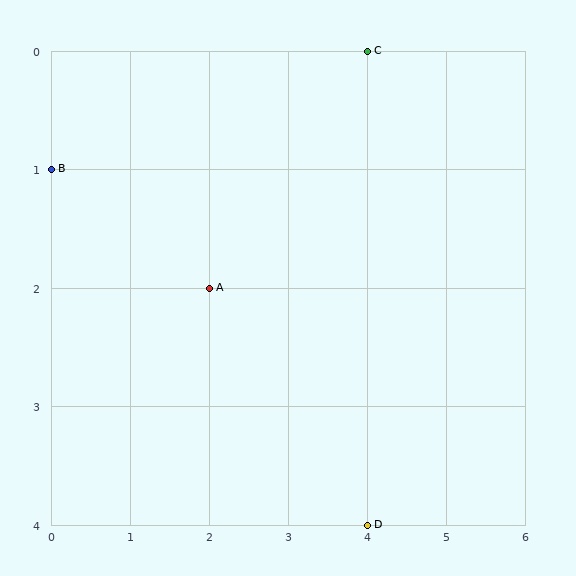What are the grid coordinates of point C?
Point C is at grid coordinates (4, 0).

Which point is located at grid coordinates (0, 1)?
Point B is at (0, 1).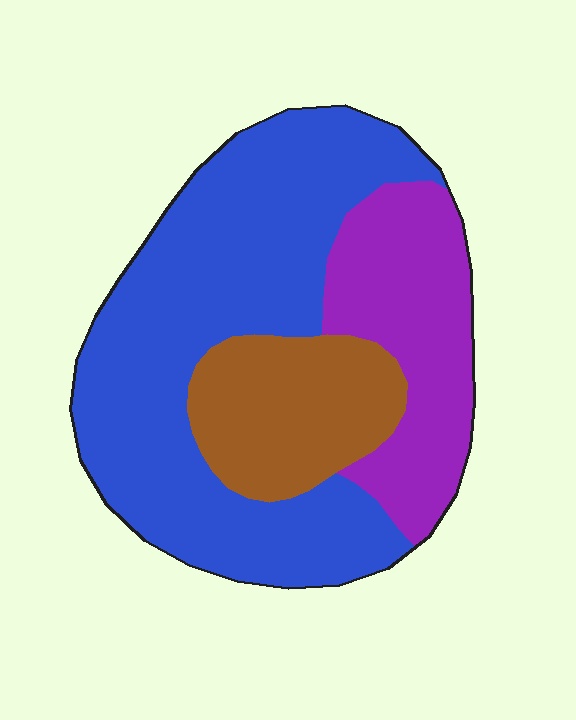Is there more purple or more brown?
Purple.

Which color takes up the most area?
Blue, at roughly 55%.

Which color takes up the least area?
Brown, at roughly 20%.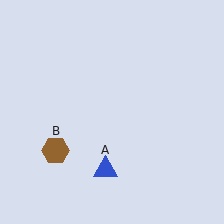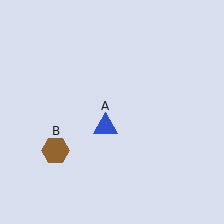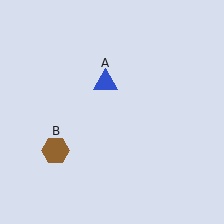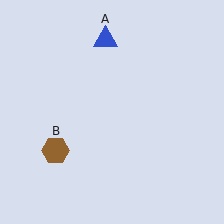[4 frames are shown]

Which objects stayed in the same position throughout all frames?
Brown hexagon (object B) remained stationary.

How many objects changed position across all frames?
1 object changed position: blue triangle (object A).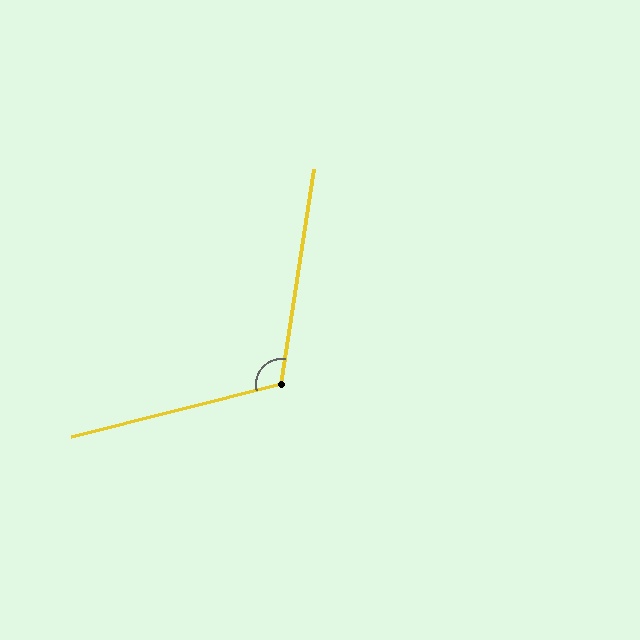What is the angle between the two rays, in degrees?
Approximately 113 degrees.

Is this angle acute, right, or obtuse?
It is obtuse.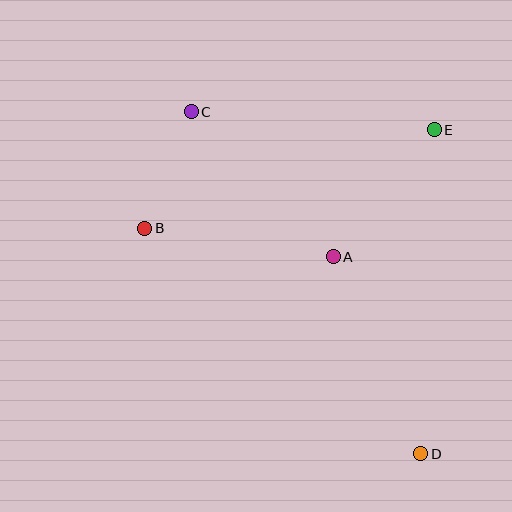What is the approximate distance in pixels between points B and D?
The distance between B and D is approximately 356 pixels.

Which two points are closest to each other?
Points B and C are closest to each other.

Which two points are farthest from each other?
Points C and D are farthest from each other.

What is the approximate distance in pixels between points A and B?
The distance between A and B is approximately 191 pixels.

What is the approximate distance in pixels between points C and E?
The distance between C and E is approximately 244 pixels.